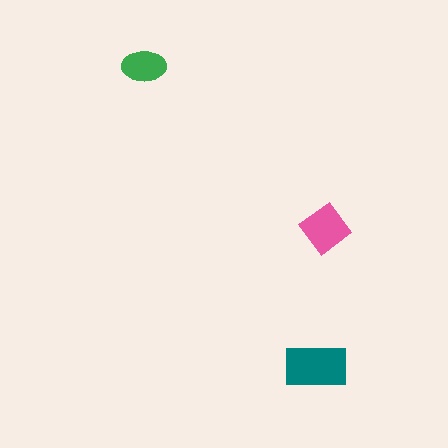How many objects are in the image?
There are 3 objects in the image.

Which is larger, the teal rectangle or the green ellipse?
The teal rectangle.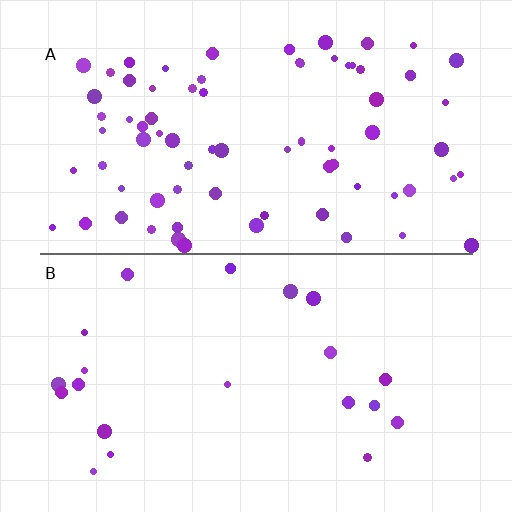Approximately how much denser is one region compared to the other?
Approximately 3.6× — region A over region B.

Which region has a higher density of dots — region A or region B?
A (the top).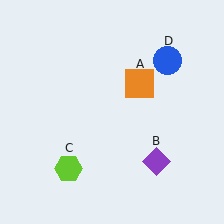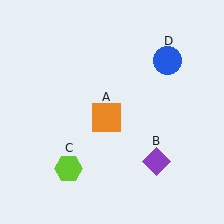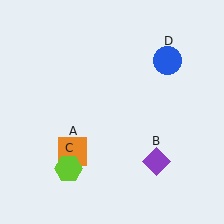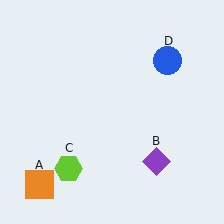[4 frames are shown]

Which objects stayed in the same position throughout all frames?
Purple diamond (object B) and lime hexagon (object C) and blue circle (object D) remained stationary.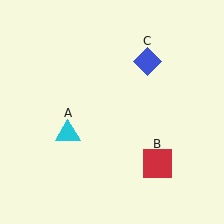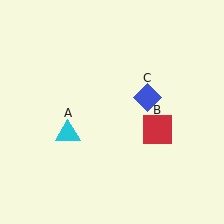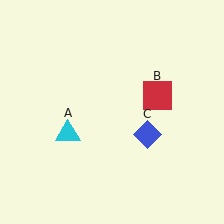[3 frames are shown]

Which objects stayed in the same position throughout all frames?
Cyan triangle (object A) remained stationary.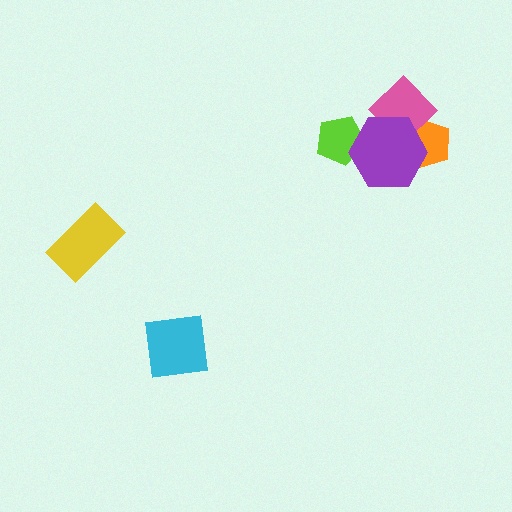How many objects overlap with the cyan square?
0 objects overlap with the cyan square.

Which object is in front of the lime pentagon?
The purple hexagon is in front of the lime pentagon.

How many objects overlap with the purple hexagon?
3 objects overlap with the purple hexagon.